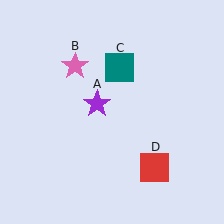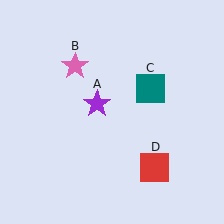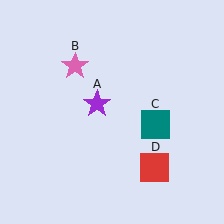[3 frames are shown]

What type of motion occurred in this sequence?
The teal square (object C) rotated clockwise around the center of the scene.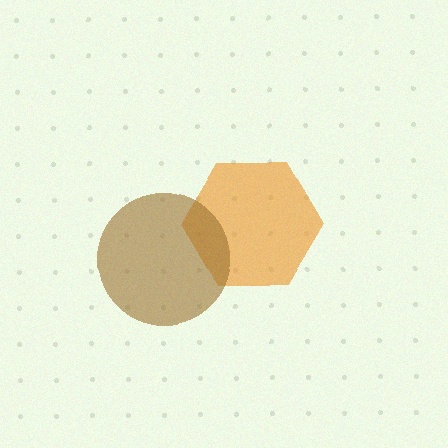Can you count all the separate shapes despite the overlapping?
Yes, there are 2 separate shapes.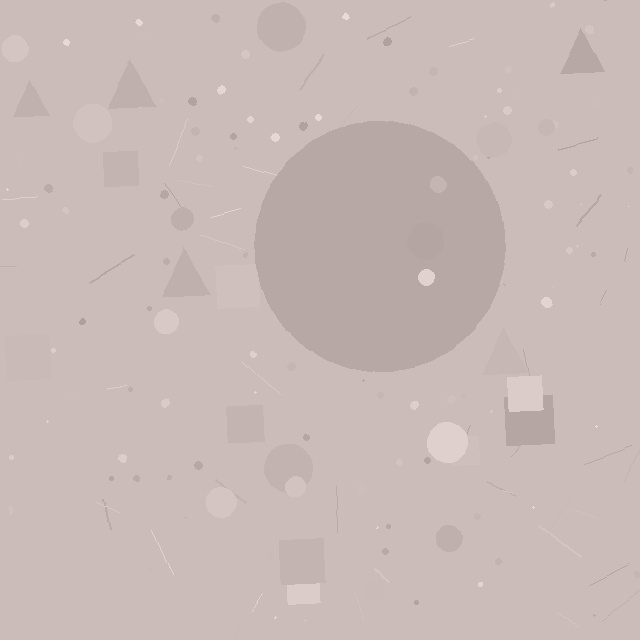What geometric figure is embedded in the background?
A circle is embedded in the background.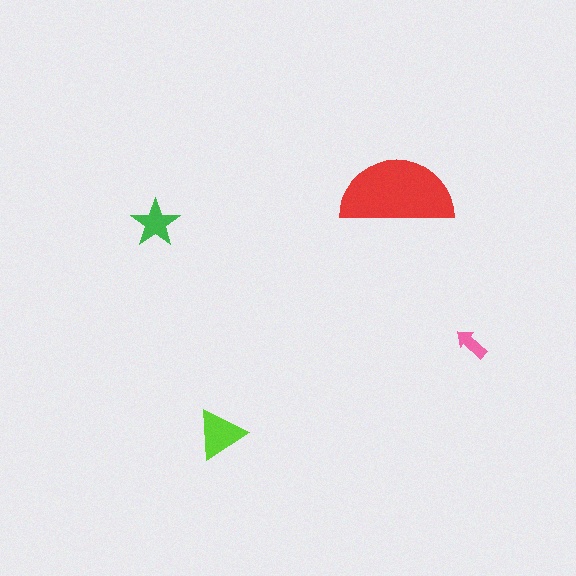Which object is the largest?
The red semicircle.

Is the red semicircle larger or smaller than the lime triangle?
Larger.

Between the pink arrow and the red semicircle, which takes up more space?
The red semicircle.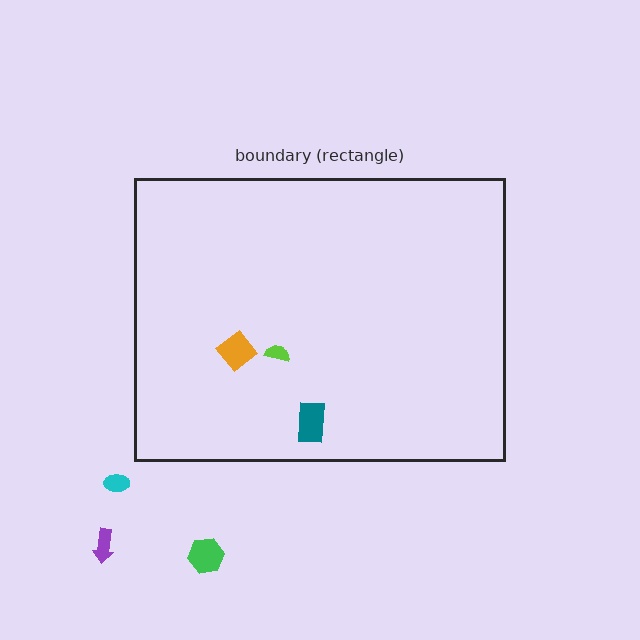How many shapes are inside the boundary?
3 inside, 3 outside.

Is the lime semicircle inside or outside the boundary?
Inside.